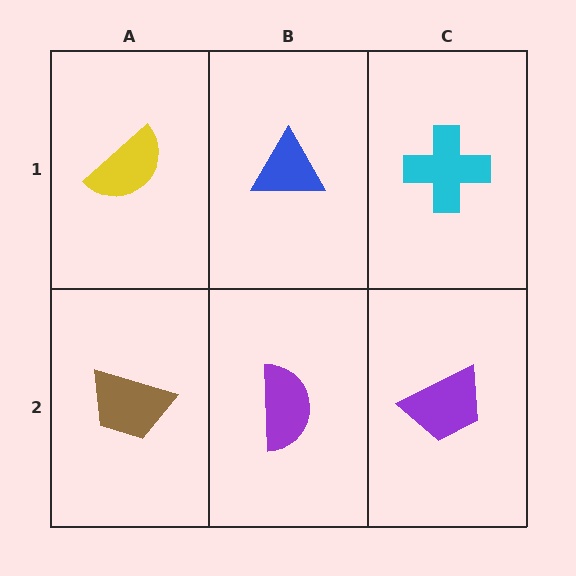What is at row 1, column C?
A cyan cross.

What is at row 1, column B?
A blue triangle.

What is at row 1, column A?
A yellow semicircle.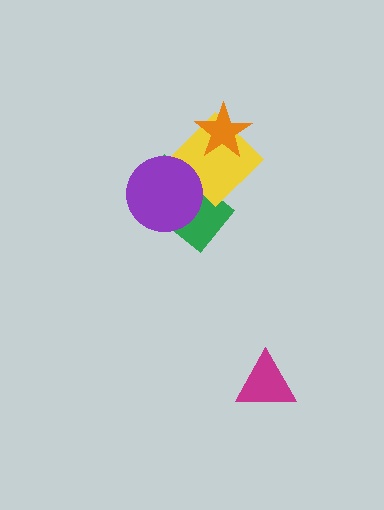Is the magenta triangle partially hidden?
No, no other shape covers it.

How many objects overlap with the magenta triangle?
0 objects overlap with the magenta triangle.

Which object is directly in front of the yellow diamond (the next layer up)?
The purple circle is directly in front of the yellow diamond.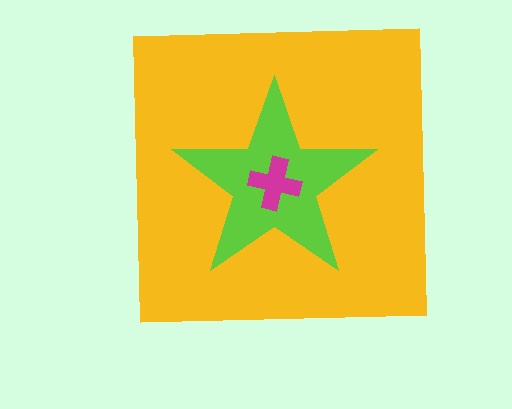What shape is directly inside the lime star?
The magenta cross.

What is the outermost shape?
The yellow square.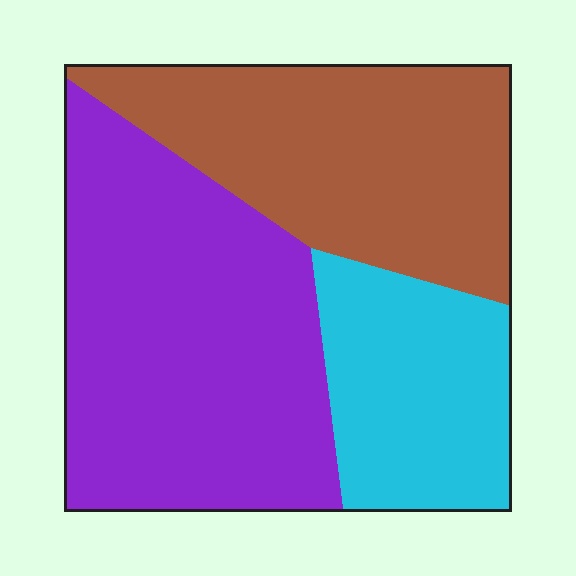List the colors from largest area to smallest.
From largest to smallest: purple, brown, cyan.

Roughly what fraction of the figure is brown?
Brown takes up between a third and a half of the figure.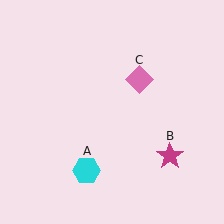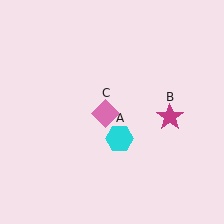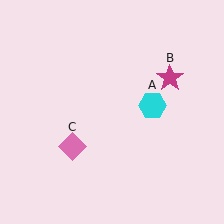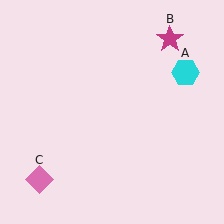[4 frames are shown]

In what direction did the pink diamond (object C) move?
The pink diamond (object C) moved down and to the left.